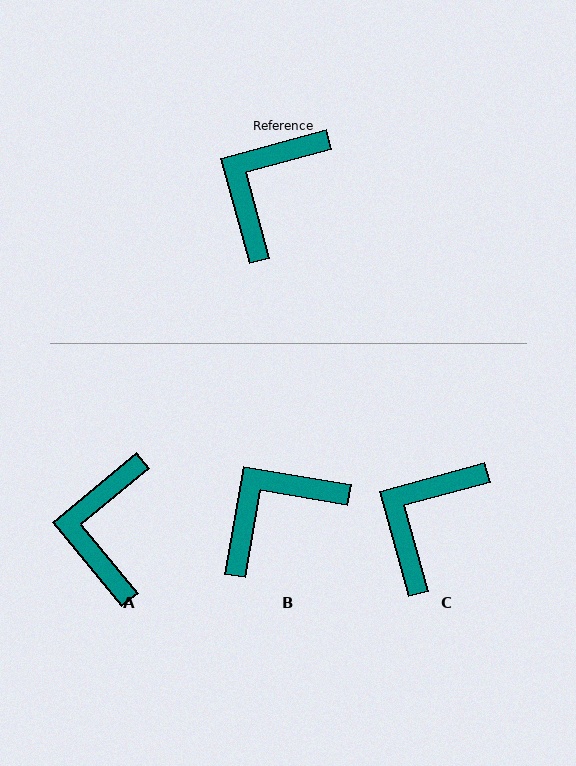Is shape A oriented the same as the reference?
No, it is off by about 24 degrees.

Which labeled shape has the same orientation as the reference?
C.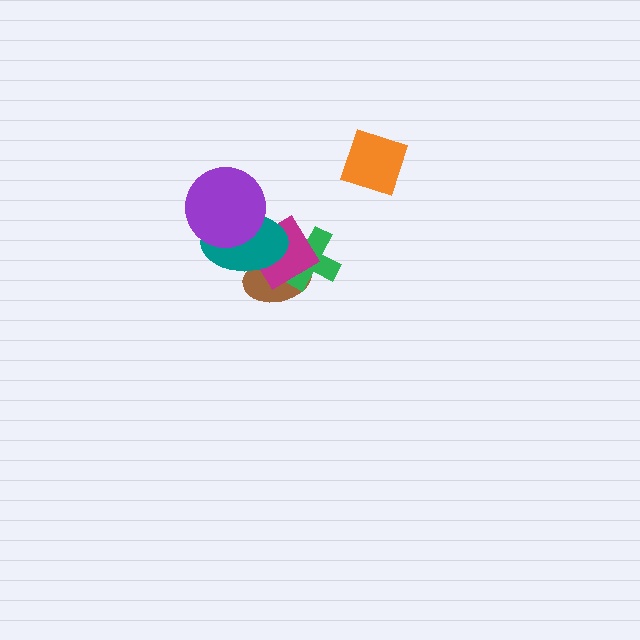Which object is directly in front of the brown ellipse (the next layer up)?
The green cross is directly in front of the brown ellipse.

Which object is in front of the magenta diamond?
The teal ellipse is in front of the magenta diamond.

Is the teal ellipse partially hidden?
Yes, it is partially covered by another shape.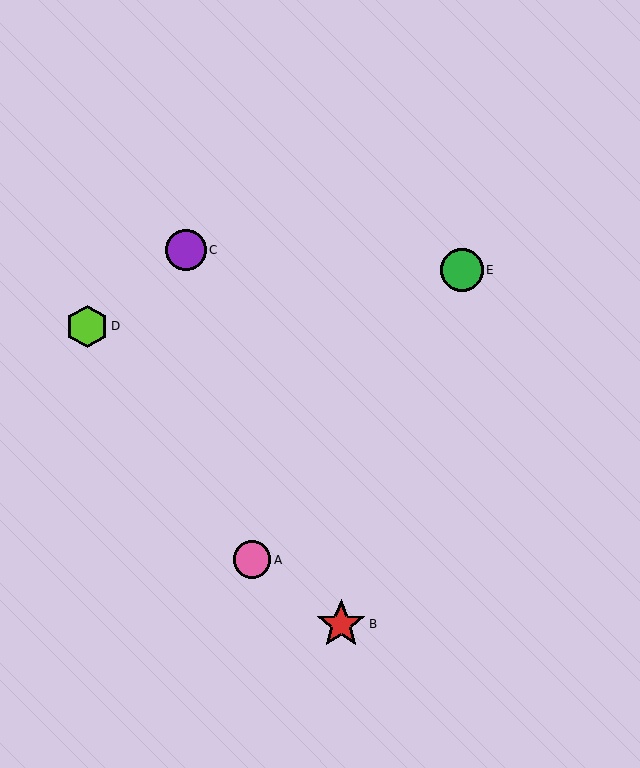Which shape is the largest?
The red star (labeled B) is the largest.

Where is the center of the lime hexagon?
The center of the lime hexagon is at (87, 326).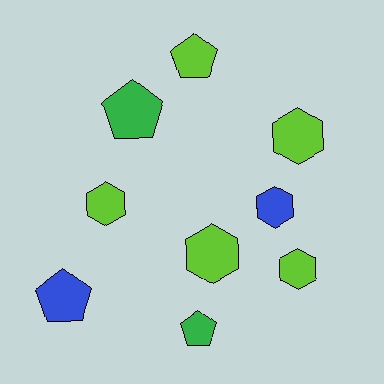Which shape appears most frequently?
Hexagon, with 5 objects.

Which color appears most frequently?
Lime, with 5 objects.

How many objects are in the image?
There are 9 objects.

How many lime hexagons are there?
There are 4 lime hexagons.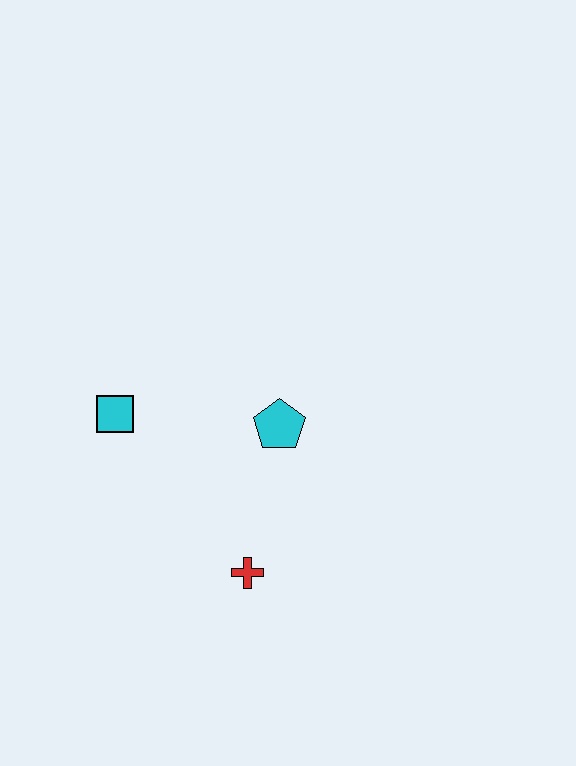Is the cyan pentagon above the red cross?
Yes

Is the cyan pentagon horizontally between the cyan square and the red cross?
No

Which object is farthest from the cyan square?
The red cross is farthest from the cyan square.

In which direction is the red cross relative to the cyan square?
The red cross is below the cyan square.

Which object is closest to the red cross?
The cyan pentagon is closest to the red cross.